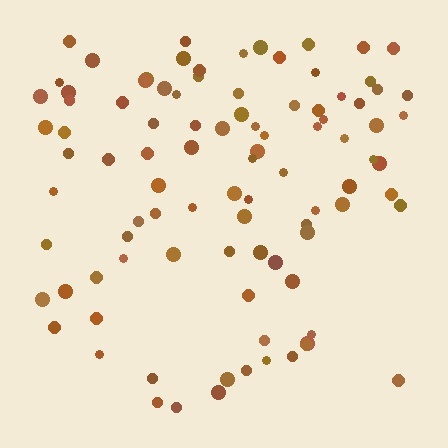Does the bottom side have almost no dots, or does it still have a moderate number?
Still a moderate number, just noticeably fewer than the top.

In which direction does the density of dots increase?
From bottom to top, with the top side densest.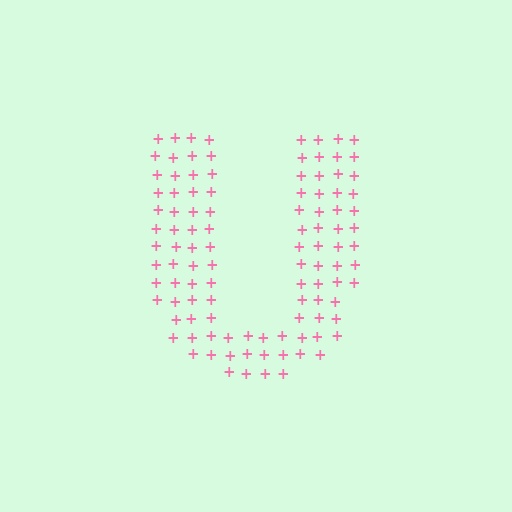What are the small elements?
The small elements are plus signs.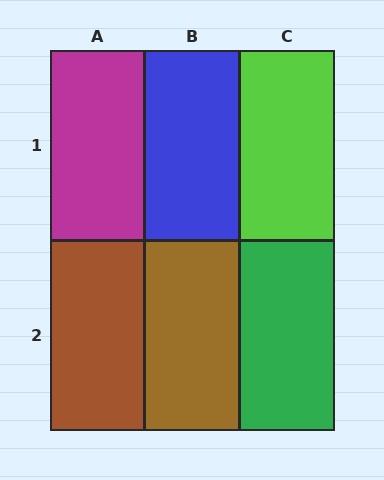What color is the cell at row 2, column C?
Green.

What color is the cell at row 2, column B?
Brown.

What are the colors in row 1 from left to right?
Magenta, blue, lime.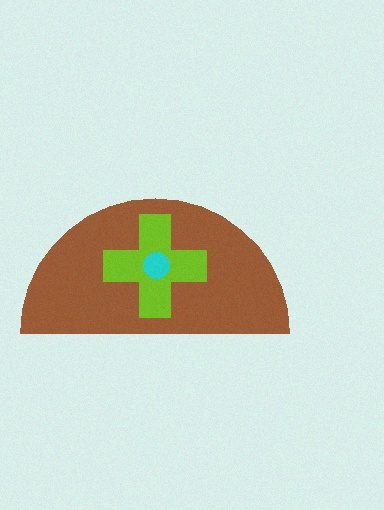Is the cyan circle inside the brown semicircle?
Yes.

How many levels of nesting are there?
3.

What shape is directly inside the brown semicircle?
The lime cross.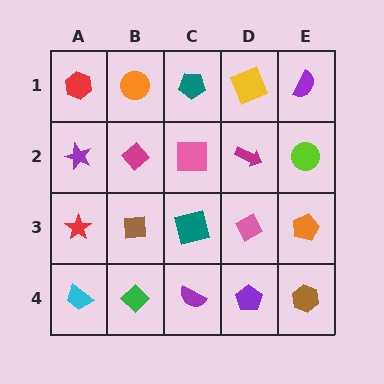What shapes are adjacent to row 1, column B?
A magenta diamond (row 2, column B), a red hexagon (row 1, column A), a teal pentagon (row 1, column C).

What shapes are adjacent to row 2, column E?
A purple semicircle (row 1, column E), an orange pentagon (row 3, column E), a magenta arrow (row 2, column D).